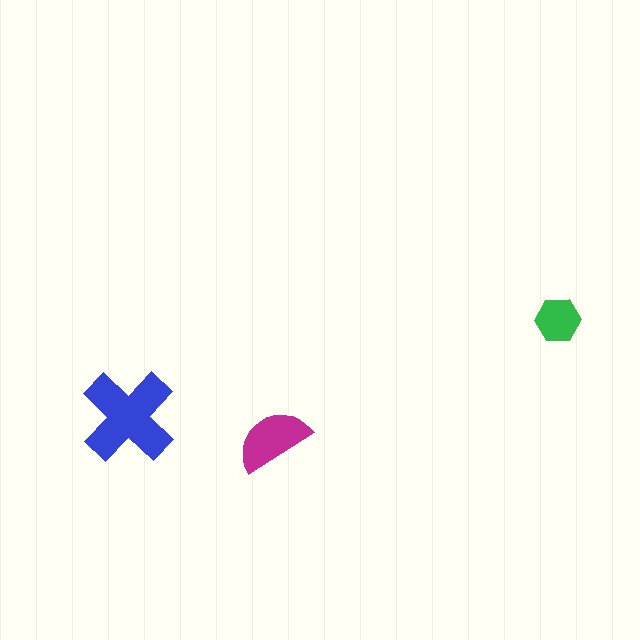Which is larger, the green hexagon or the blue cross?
The blue cross.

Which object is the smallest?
The green hexagon.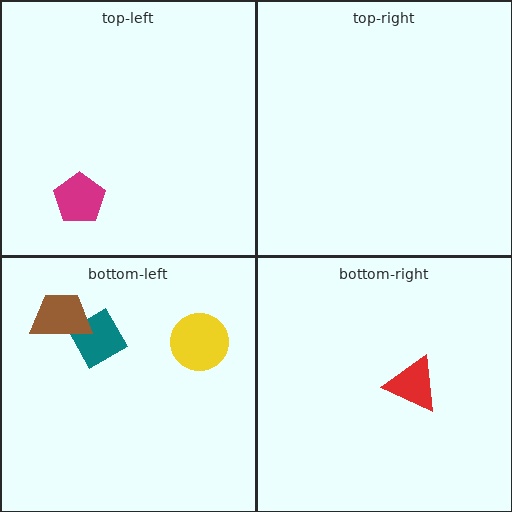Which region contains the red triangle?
The bottom-right region.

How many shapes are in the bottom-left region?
3.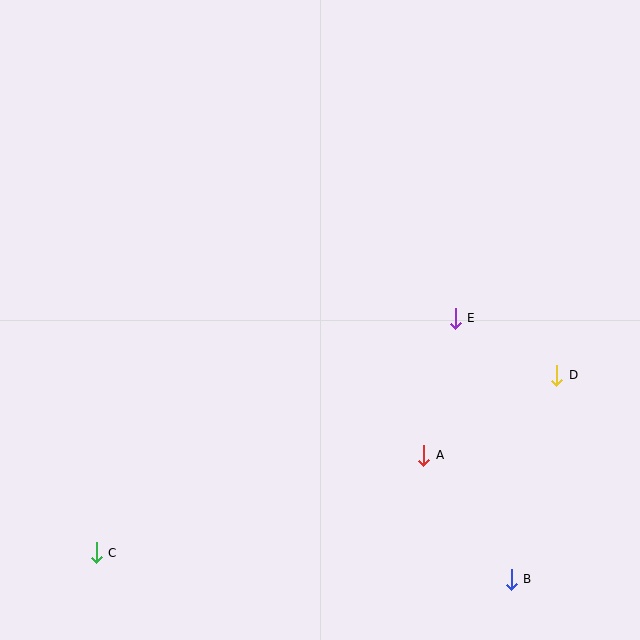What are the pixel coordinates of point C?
Point C is at (96, 553).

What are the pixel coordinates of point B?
Point B is at (511, 579).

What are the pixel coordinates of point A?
Point A is at (424, 455).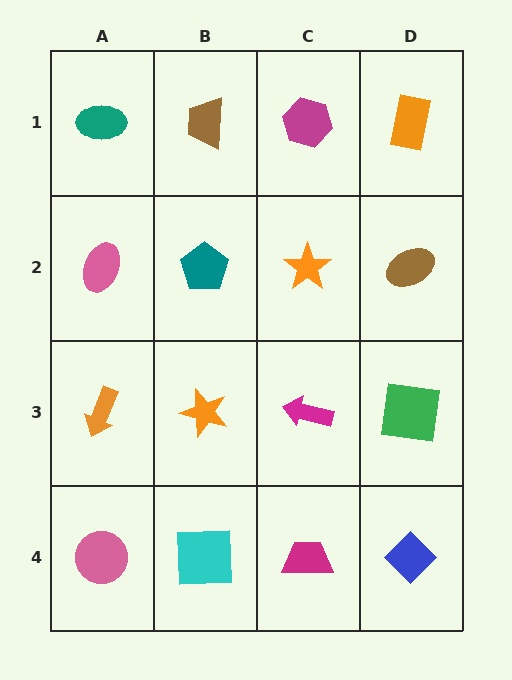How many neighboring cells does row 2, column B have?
4.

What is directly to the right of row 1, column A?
A brown trapezoid.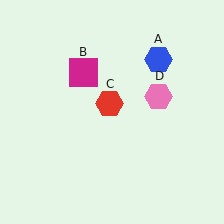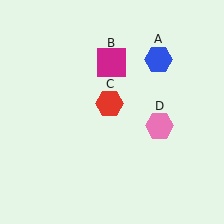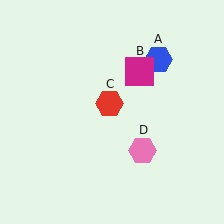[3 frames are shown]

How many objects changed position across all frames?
2 objects changed position: magenta square (object B), pink hexagon (object D).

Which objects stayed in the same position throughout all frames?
Blue hexagon (object A) and red hexagon (object C) remained stationary.